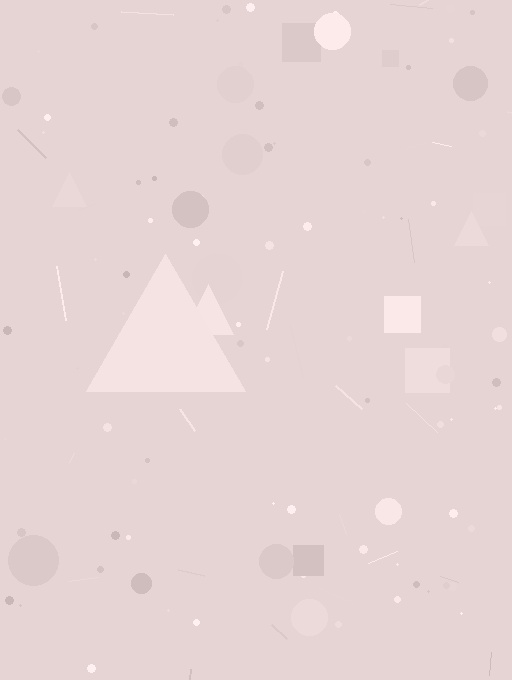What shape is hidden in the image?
A triangle is hidden in the image.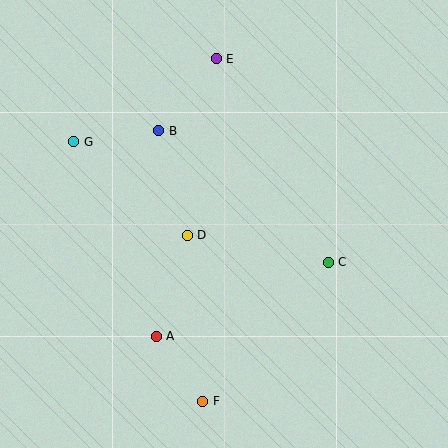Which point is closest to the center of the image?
Point D at (187, 235) is closest to the center.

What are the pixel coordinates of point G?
Point G is at (74, 142).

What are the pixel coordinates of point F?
Point F is at (203, 401).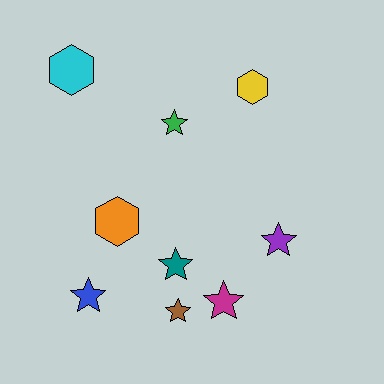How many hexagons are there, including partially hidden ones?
There are 3 hexagons.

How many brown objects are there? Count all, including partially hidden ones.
There is 1 brown object.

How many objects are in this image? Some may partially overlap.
There are 9 objects.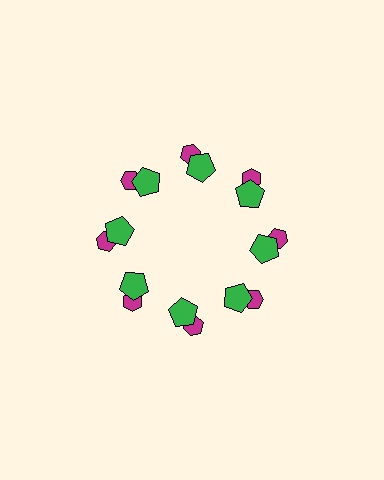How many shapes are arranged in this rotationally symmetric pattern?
There are 16 shapes, arranged in 8 groups of 2.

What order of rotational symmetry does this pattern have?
This pattern has 8-fold rotational symmetry.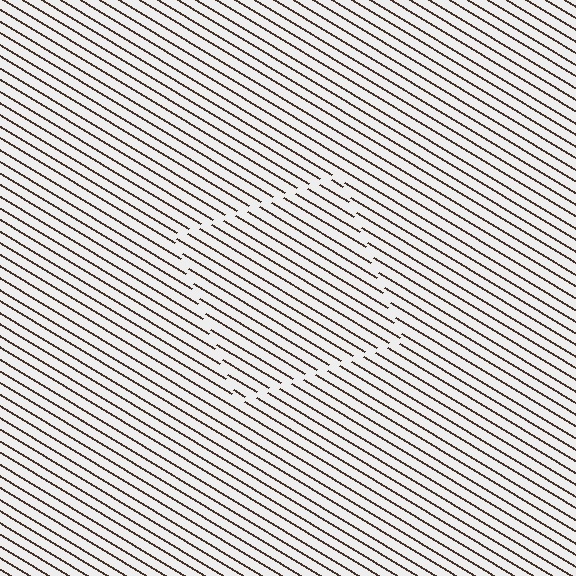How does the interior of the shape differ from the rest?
The interior of the shape contains the same grating, shifted by half a period — the contour is defined by the phase discontinuity where line-ends from the inner and outer gratings abut.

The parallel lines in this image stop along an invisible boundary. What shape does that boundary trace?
An illusory square. The interior of the shape contains the same grating, shifted by half a period — the contour is defined by the phase discontinuity where line-ends from the inner and outer gratings abut.